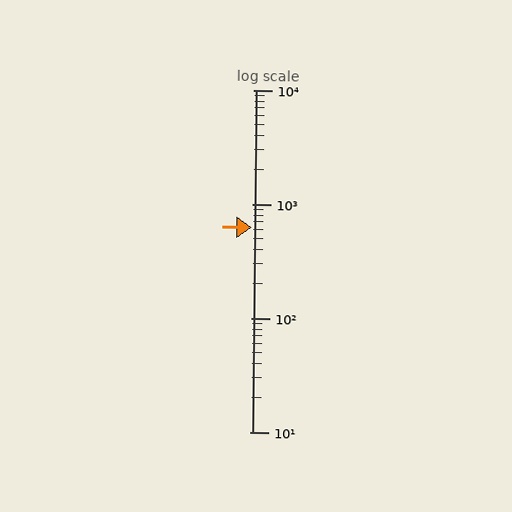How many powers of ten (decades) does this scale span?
The scale spans 3 decades, from 10 to 10000.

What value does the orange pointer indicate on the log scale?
The pointer indicates approximately 620.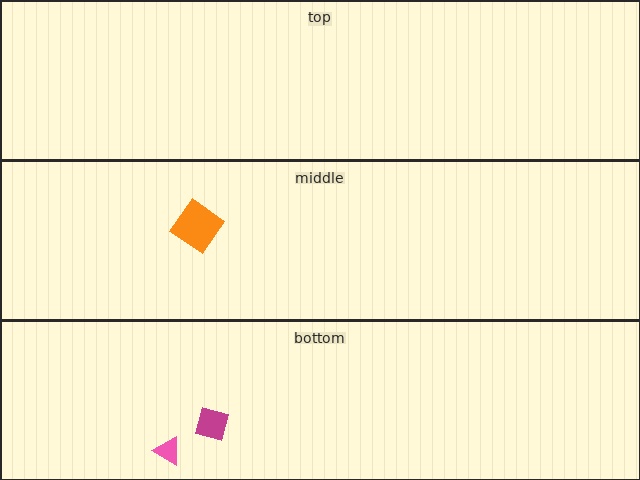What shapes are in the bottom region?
The magenta diamond, the pink triangle.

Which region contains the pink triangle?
The bottom region.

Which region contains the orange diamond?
The middle region.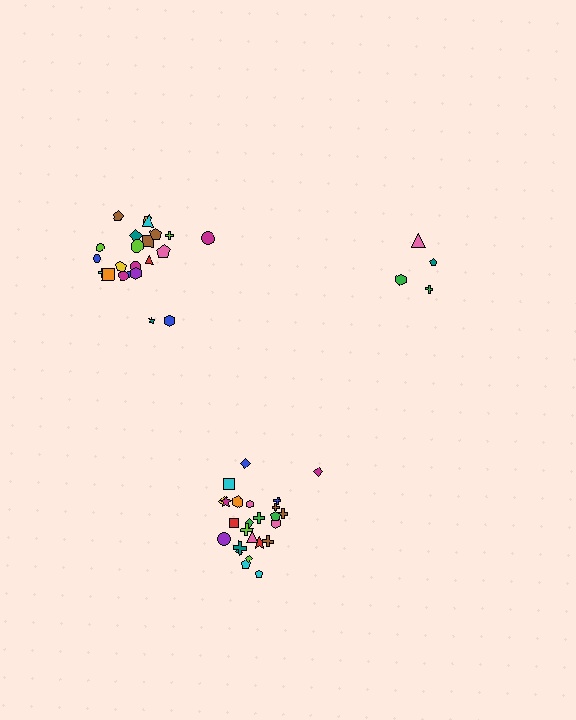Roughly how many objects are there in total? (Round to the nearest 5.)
Roughly 50 objects in total.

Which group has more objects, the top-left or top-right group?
The top-left group.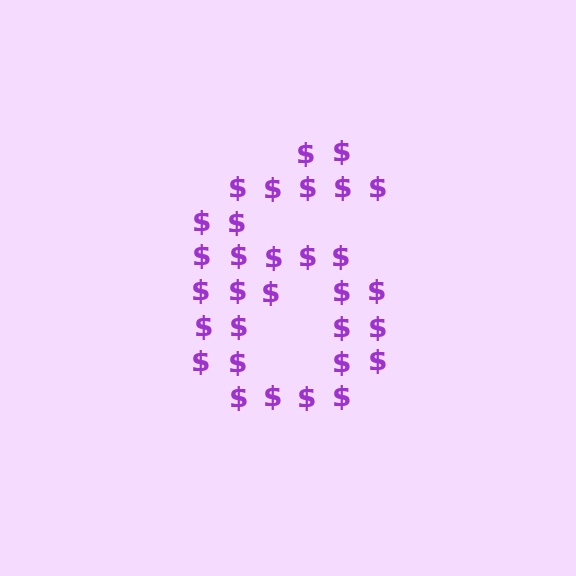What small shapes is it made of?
It is made of small dollar signs.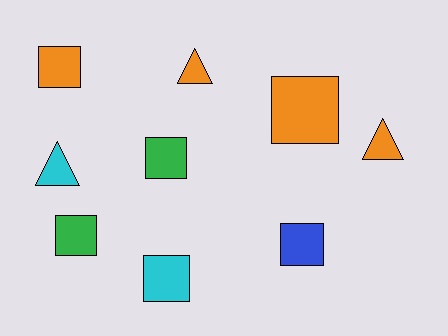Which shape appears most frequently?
Square, with 6 objects.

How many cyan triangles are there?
There is 1 cyan triangle.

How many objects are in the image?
There are 9 objects.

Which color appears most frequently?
Orange, with 4 objects.